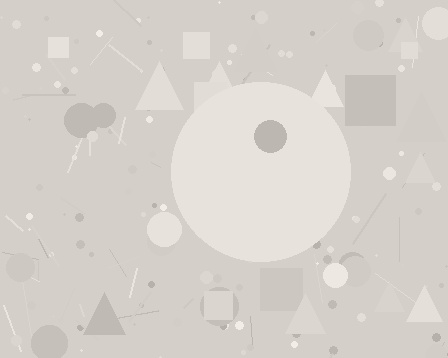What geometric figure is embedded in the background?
A circle is embedded in the background.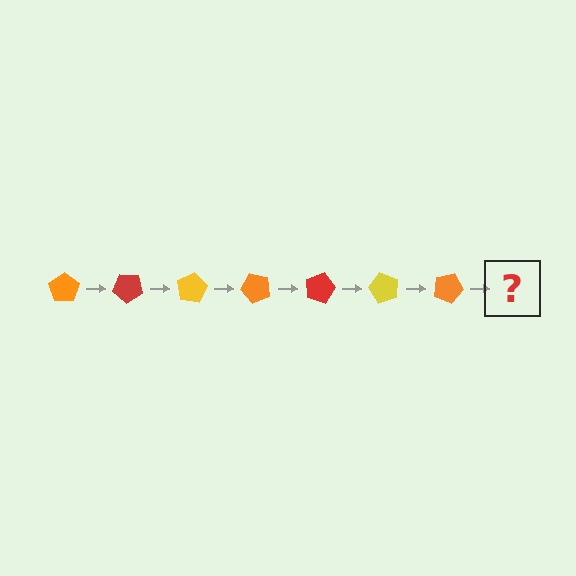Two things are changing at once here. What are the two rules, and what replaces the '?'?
The two rules are that it rotates 40 degrees each step and the color cycles through orange, red, and yellow. The '?' should be a red pentagon, rotated 280 degrees from the start.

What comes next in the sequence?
The next element should be a red pentagon, rotated 280 degrees from the start.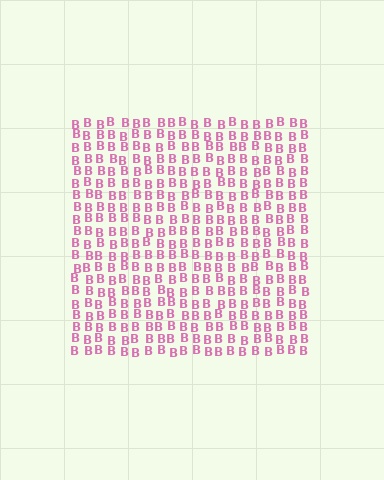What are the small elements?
The small elements are letter B's.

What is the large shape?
The large shape is a square.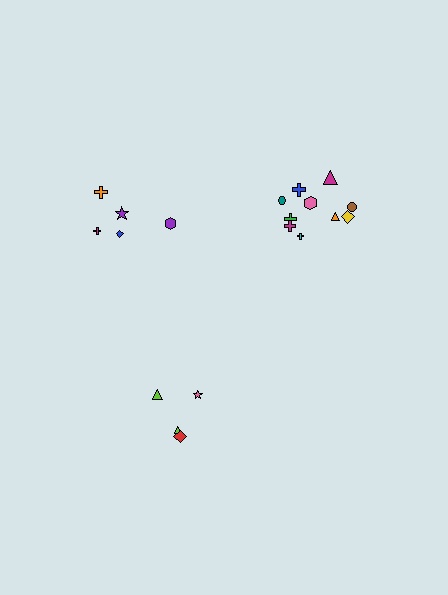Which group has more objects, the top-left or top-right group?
The top-right group.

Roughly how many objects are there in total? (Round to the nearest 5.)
Roughly 20 objects in total.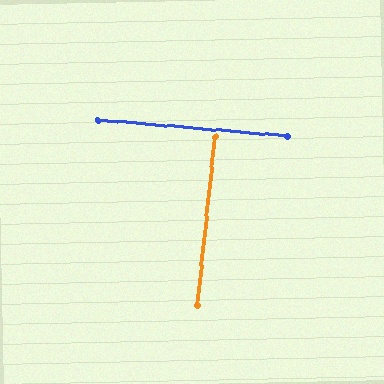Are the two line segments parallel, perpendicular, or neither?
Perpendicular — they meet at approximately 89°.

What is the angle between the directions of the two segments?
Approximately 89 degrees.